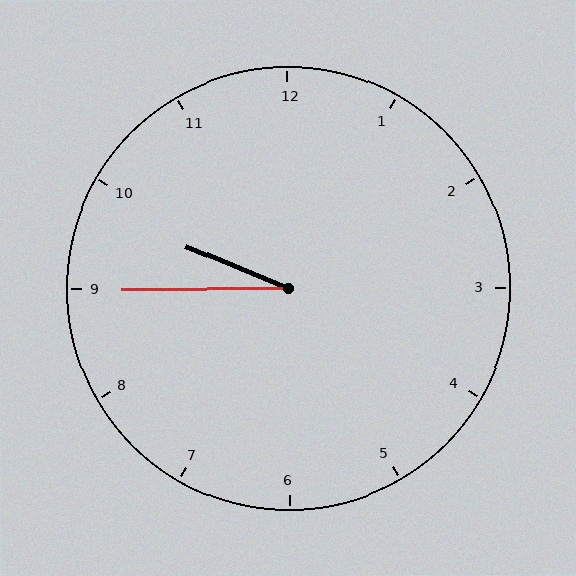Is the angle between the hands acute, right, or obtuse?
It is acute.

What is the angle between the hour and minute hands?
Approximately 22 degrees.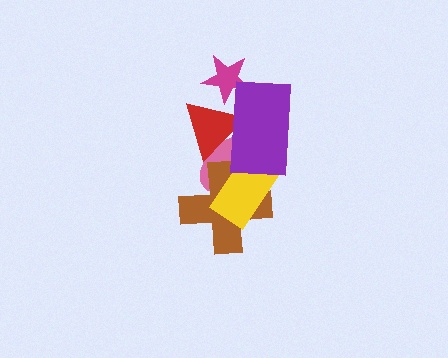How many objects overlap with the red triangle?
3 objects overlap with the red triangle.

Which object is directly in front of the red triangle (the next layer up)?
The magenta star is directly in front of the red triangle.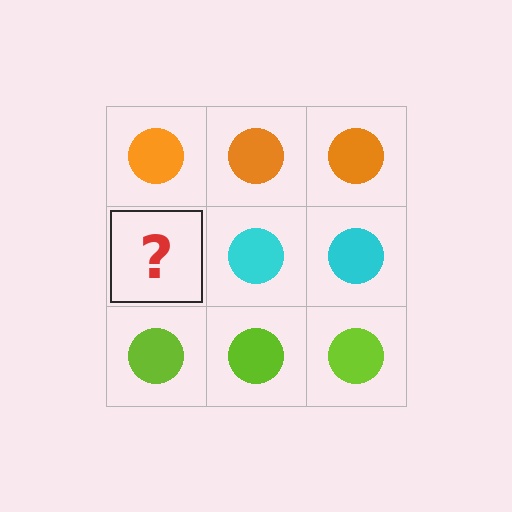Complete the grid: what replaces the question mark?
The question mark should be replaced with a cyan circle.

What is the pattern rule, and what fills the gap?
The rule is that each row has a consistent color. The gap should be filled with a cyan circle.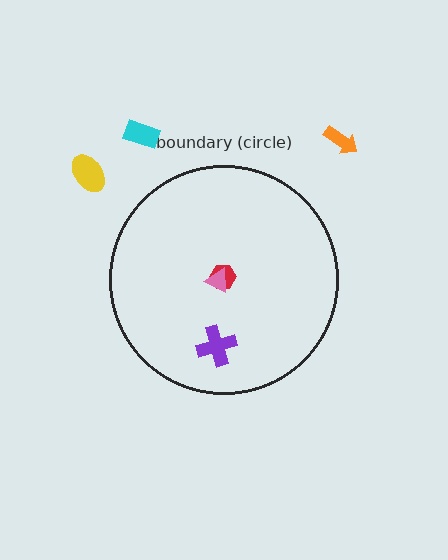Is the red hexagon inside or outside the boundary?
Inside.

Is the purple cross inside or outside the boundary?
Inside.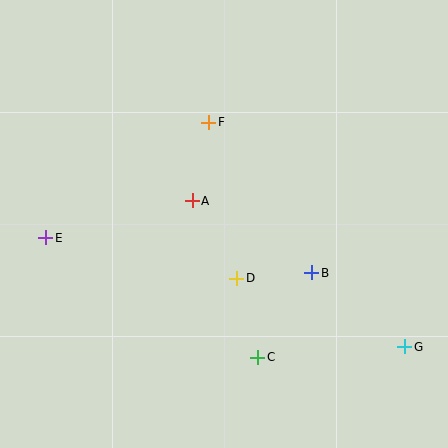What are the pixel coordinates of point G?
Point G is at (405, 347).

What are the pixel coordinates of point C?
Point C is at (258, 357).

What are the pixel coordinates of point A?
Point A is at (192, 201).